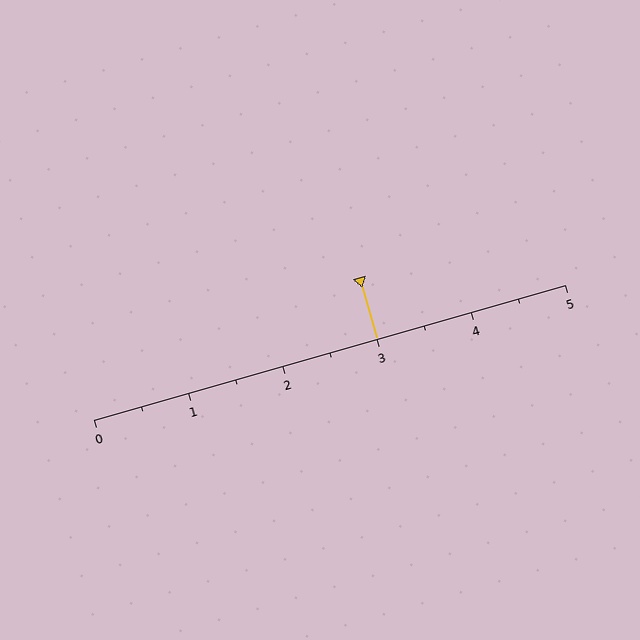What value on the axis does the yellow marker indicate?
The marker indicates approximately 3.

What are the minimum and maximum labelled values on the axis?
The axis runs from 0 to 5.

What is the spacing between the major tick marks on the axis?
The major ticks are spaced 1 apart.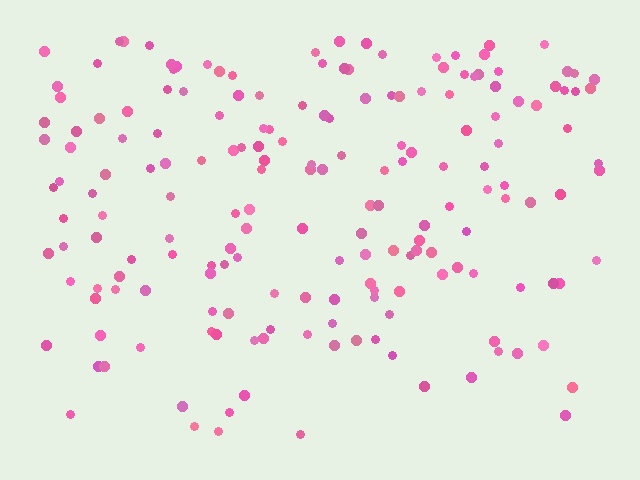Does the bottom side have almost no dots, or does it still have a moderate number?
Still a moderate number, just noticeably fewer than the top.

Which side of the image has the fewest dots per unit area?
The bottom.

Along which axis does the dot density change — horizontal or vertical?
Vertical.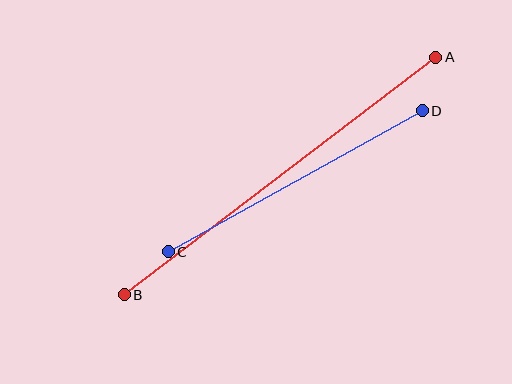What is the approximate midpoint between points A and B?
The midpoint is at approximately (280, 176) pixels.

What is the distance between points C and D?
The distance is approximately 291 pixels.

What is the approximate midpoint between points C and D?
The midpoint is at approximately (295, 181) pixels.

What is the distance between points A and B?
The distance is approximately 392 pixels.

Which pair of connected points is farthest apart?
Points A and B are farthest apart.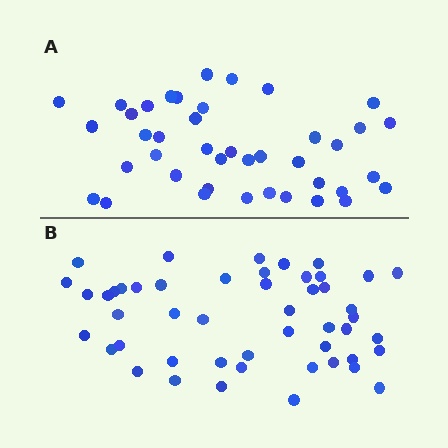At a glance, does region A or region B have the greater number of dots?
Region B (the bottom region) has more dots.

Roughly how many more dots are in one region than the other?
Region B has roughly 8 or so more dots than region A.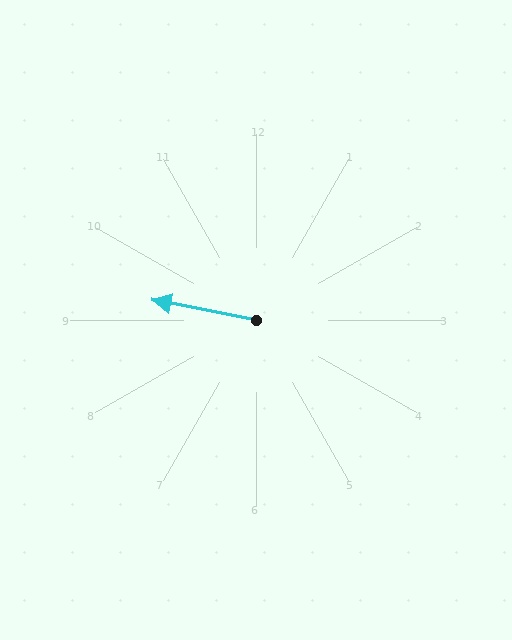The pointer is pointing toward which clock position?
Roughly 9 o'clock.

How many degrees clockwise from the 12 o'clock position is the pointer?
Approximately 281 degrees.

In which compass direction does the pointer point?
West.